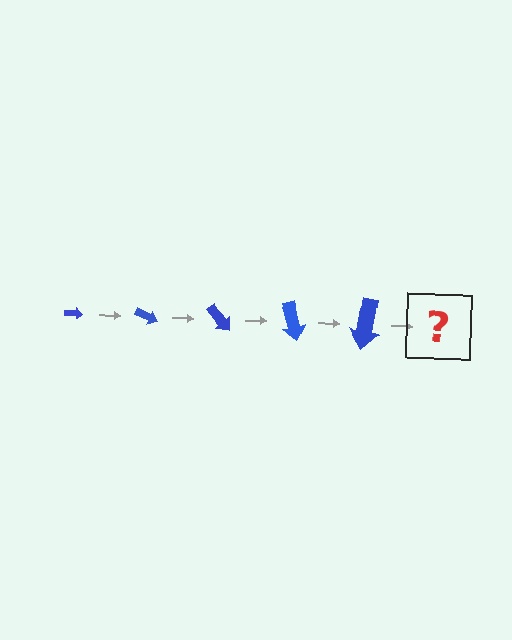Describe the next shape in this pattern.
It should be an arrow, larger than the previous one and rotated 125 degrees from the start.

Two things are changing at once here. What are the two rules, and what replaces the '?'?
The two rules are that the arrow grows larger each step and it rotates 25 degrees each step. The '?' should be an arrow, larger than the previous one and rotated 125 degrees from the start.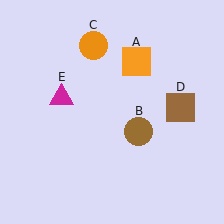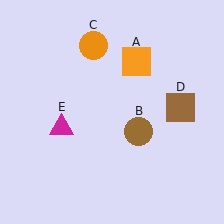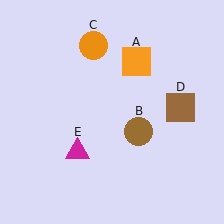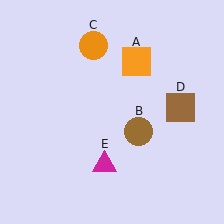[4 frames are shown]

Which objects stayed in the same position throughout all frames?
Orange square (object A) and brown circle (object B) and orange circle (object C) and brown square (object D) remained stationary.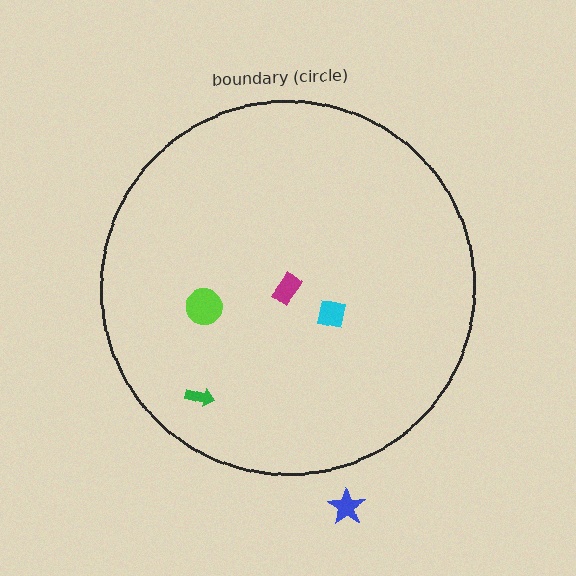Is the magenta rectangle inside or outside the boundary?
Inside.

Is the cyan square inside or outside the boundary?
Inside.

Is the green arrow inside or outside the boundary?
Inside.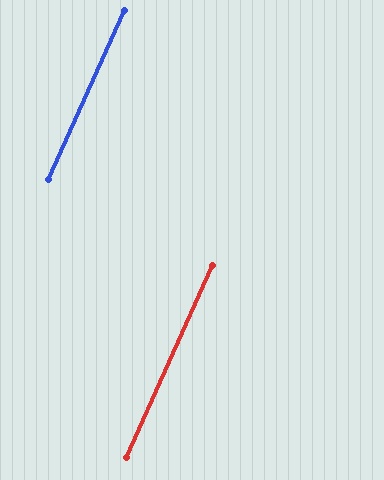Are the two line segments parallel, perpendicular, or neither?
Parallel — their directions differ by only 0.1°.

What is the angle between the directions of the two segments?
Approximately 0 degrees.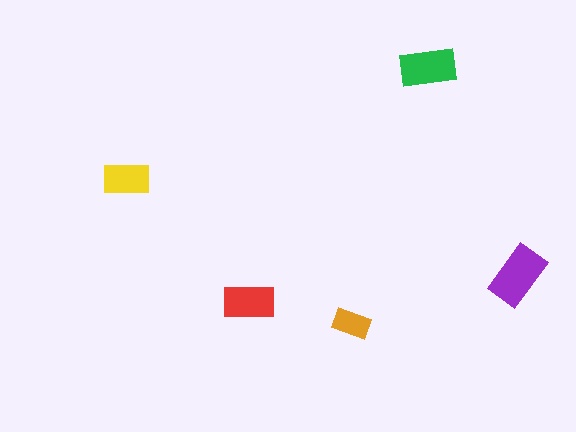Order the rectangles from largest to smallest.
the purple one, the green one, the red one, the yellow one, the orange one.